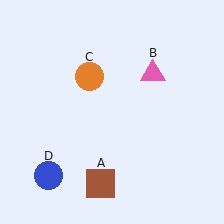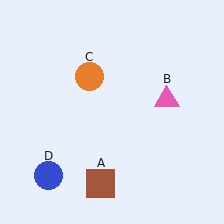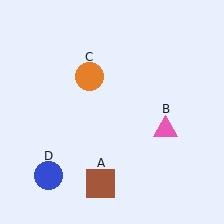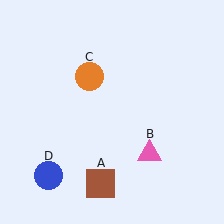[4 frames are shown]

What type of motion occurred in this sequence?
The pink triangle (object B) rotated clockwise around the center of the scene.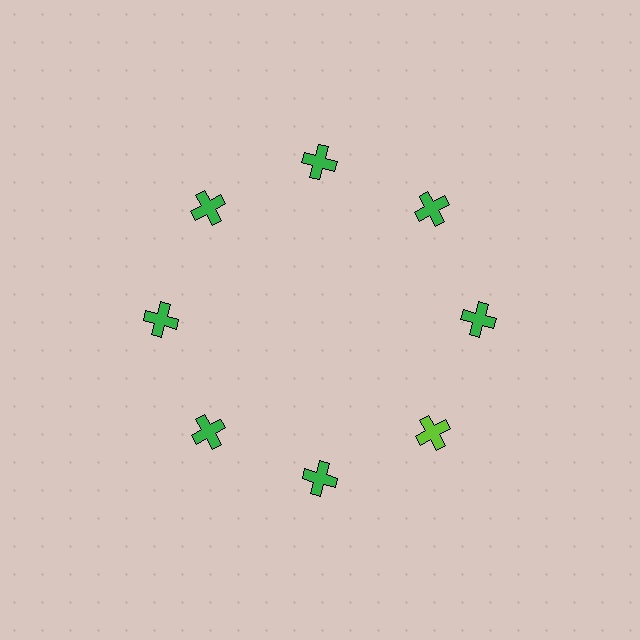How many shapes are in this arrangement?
There are 8 shapes arranged in a ring pattern.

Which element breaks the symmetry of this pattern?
The lime cross at roughly the 4 o'clock position breaks the symmetry. All other shapes are green crosses.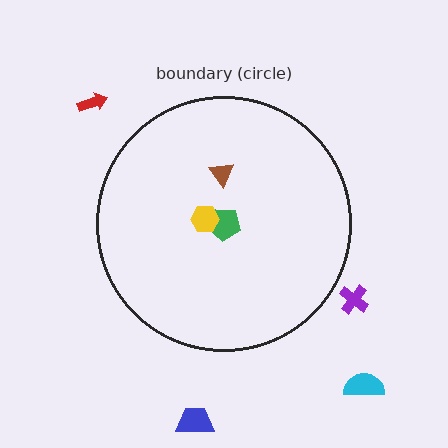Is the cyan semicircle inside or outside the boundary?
Outside.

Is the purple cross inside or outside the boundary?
Outside.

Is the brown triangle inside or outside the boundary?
Inside.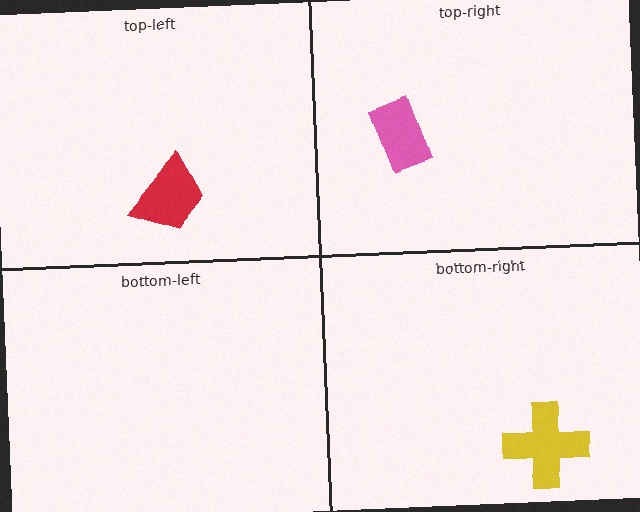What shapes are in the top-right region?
The pink rectangle.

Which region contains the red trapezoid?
The top-left region.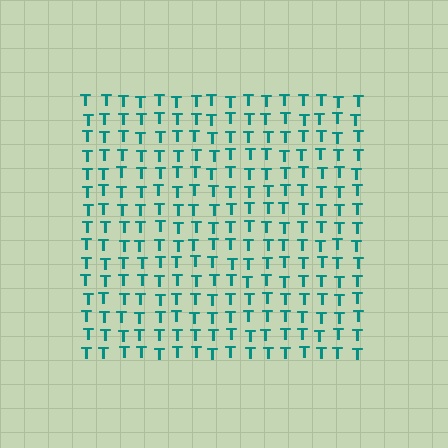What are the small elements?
The small elements are letter T's.